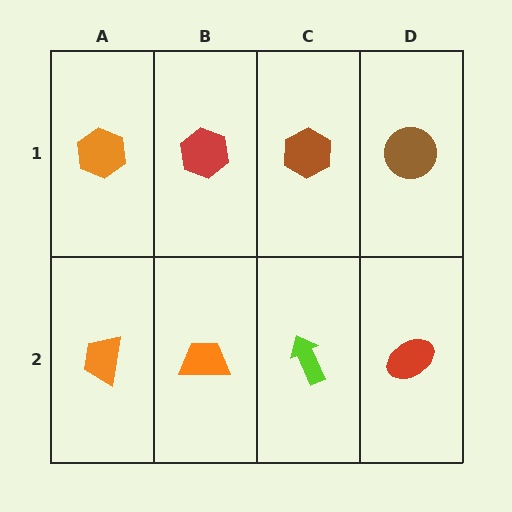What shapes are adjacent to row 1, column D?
A red ellipse (row 2, column D), a brown hexagon (row 1, column C).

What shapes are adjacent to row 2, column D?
A brown circle (row 1, column D), a lime arrow (row 2, column C).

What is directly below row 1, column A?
An orange trapezoid.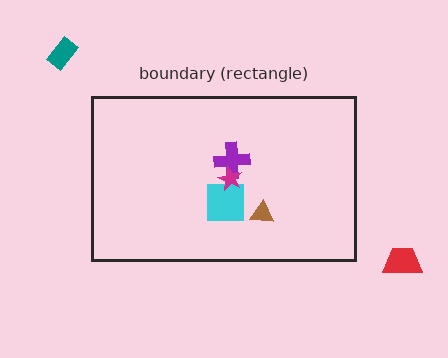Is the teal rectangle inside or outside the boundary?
Outside.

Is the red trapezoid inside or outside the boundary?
Outside.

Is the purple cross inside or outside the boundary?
Inside.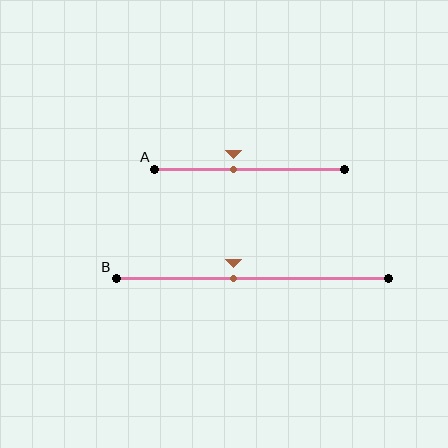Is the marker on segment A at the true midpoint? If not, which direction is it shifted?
No, the marker on segment A is shifted to the left by about 9% of the segment length.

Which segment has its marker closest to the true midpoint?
Segment B has its marker closest to the true midpoint.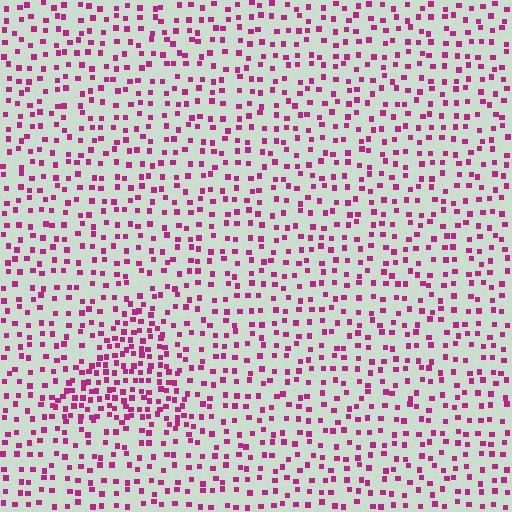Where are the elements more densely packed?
The elements are more densely packed inside the triangle boundary.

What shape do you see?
I see a triangle.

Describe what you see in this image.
The image contains small magenta elements arranged at two different densities. A triangle-shaped region is visible where the elements are more densely packed than the surrounding area.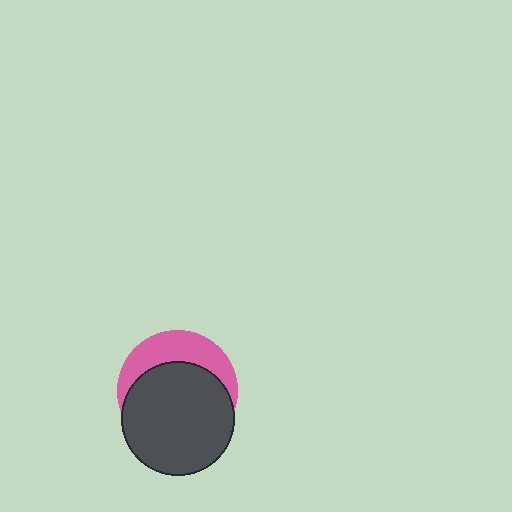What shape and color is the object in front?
The object in front is a dark gray circle.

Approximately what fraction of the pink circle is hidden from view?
Roughly 66% of the pink circle is hidden behind the dark gray circle.